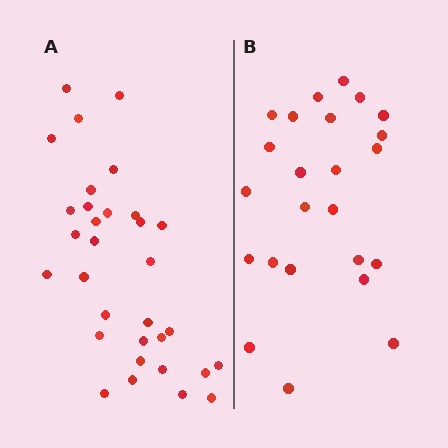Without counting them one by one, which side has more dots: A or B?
Region A (the left region) has more dots.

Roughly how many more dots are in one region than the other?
Region A has roughly 8 or so more dots than region B.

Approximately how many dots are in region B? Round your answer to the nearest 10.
About 20 dots. (The exact count is 24, which rounds to 20.)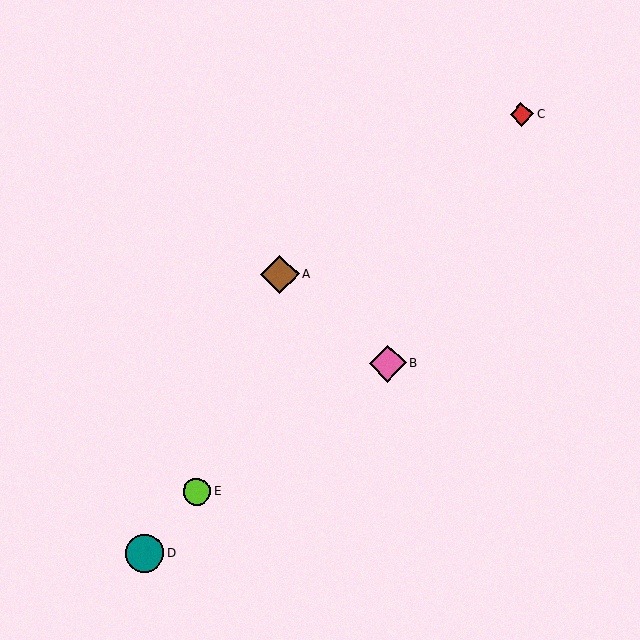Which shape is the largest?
The brown diamond (labeled A) is the largest.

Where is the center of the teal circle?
The center of the teal circle is at (144, 554).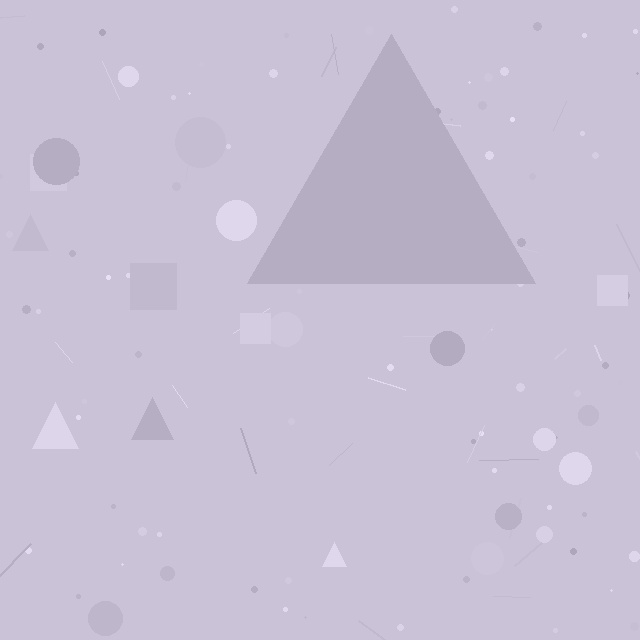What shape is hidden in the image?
A triangle is hidden in the image.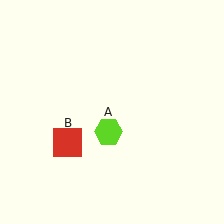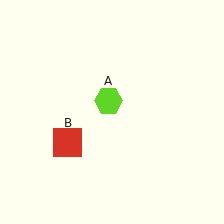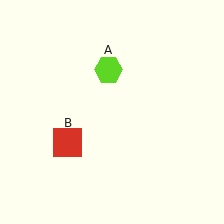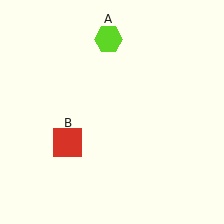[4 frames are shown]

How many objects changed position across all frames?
1 object changed position: lime hexagon (object A).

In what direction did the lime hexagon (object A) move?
The lime hexagon (object A) moved up.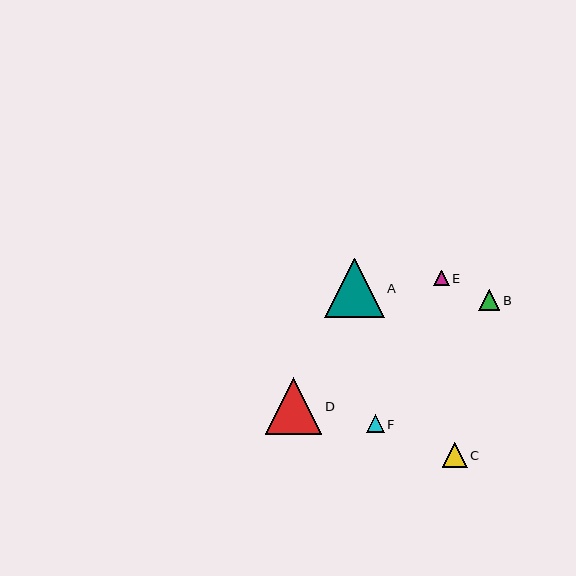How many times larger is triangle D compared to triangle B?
Triangle D is approximately 2.7 times the size of triangle B.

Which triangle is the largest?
Triangle A is the largest with a size of approximately 60 pixels.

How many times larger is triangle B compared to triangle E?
Triangle B is approximately 1.4 times the size of triangle E.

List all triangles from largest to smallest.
From largest to smallest: A, D, C, B, F, E.